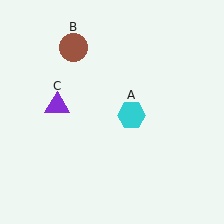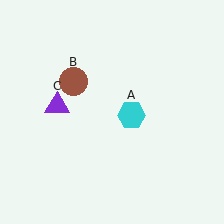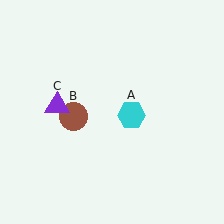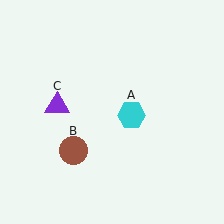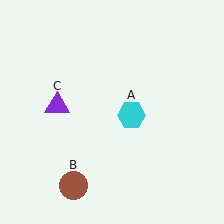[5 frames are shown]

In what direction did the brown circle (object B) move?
The brown circle (object B) moved down.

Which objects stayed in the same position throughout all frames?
Cyan hexagon (object A) and purple triangle (object C) remained stationary.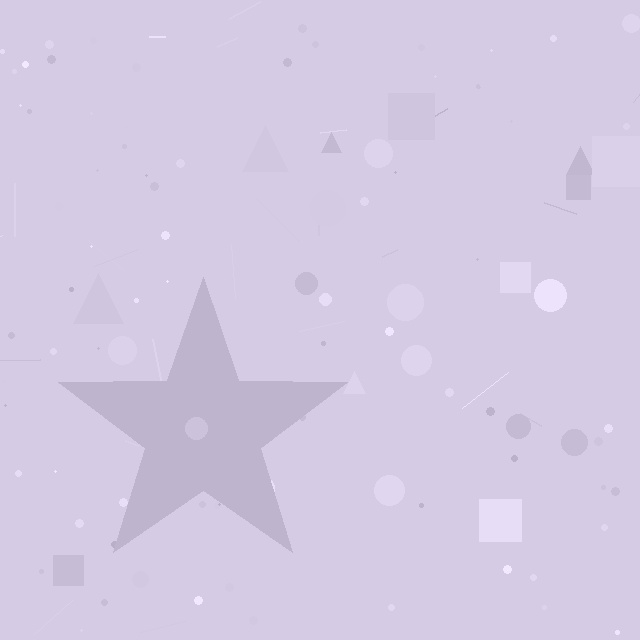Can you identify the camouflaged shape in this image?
The camouflaged shape is a star.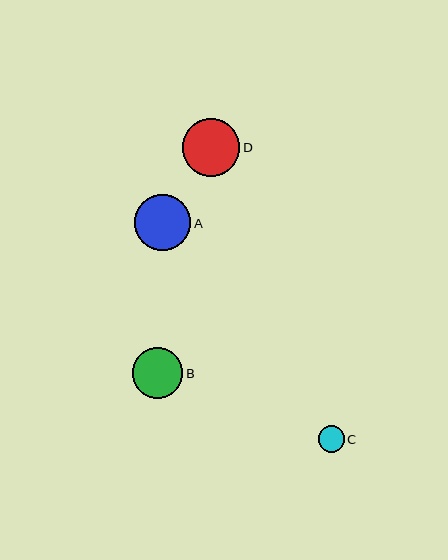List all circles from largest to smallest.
From largest to smallest: D, A, B, C.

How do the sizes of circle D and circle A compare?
Circle D and circle A are approximately the same size.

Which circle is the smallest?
Circle C is the smallest with a size of approximately 26 pixels.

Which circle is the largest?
Circle D is the largest with a size of approximately 58 pixels.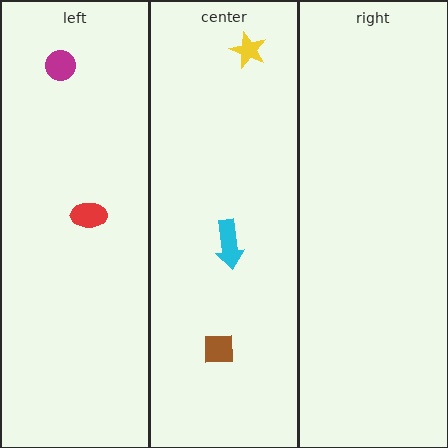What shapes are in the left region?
The red ellipse, the magenta circle.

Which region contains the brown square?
The center region.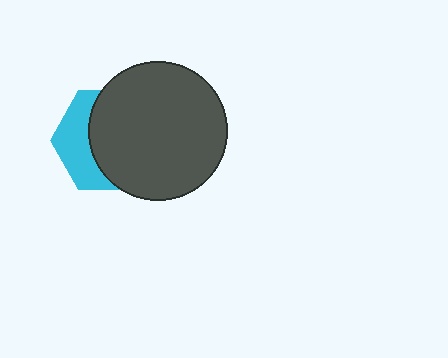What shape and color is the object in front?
The object in front is a dark gray circle.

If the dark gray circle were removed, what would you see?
You would see the complete cyan hexagon.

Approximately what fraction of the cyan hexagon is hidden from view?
Roughly 64% of the cyan hexagon is hidden behind the dark gray circle.